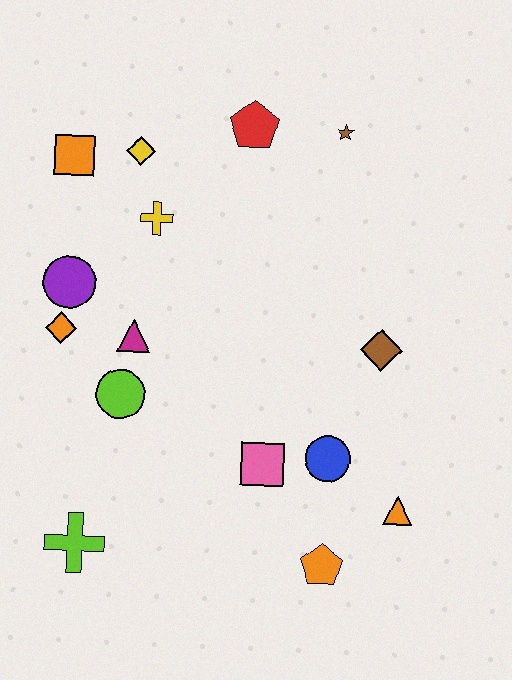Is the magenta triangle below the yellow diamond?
Yes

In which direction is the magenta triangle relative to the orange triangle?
The magenta triangle is to the left of the orange triangle.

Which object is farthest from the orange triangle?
The orange square is farthest from the orange triangle.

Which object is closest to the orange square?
The yellow diamond is closest to the orange square.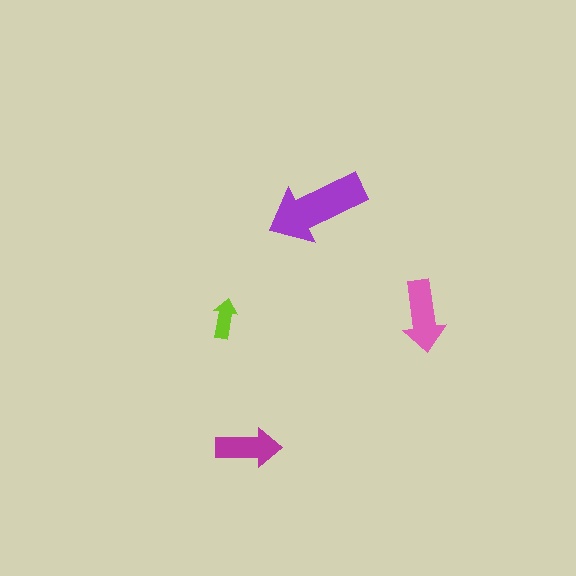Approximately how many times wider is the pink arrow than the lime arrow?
About 2 times wider.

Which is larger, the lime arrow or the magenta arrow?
The magenta one.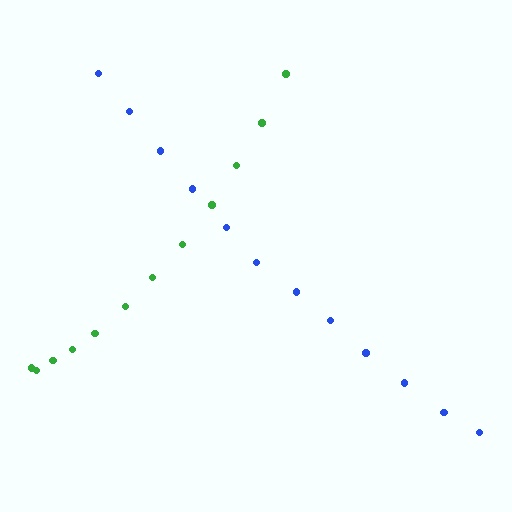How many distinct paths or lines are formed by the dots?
There are 2 distinct paths.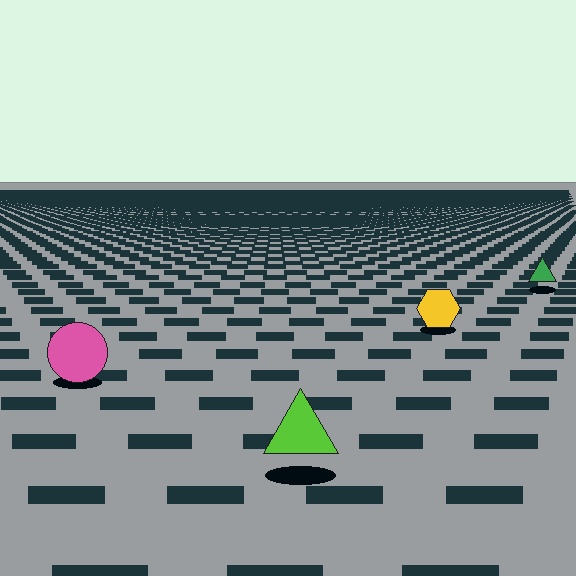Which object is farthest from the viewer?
The green triangle is farthest from the viewer. It appears smaller and the ground texture around it is denser.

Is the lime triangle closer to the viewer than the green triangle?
Yes. The lime triangle is closer — you can tell from the texture gradient: the ground texture is coarser near it.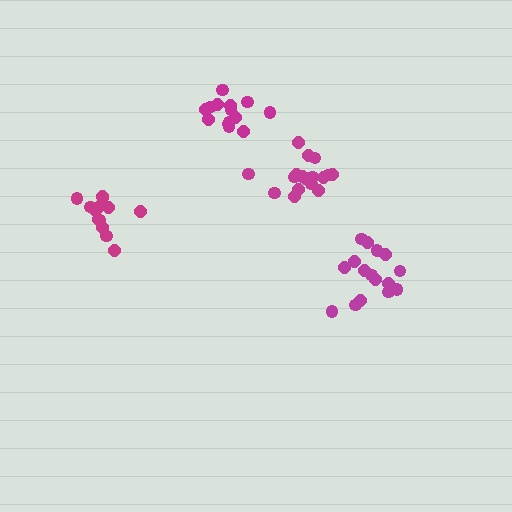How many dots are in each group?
Group 1: 14 dots, Group 2: 17 dots, Group 3: 13 dots, Group 4: 17 dots (61 total).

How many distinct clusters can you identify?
There are 4 distinct clusters.